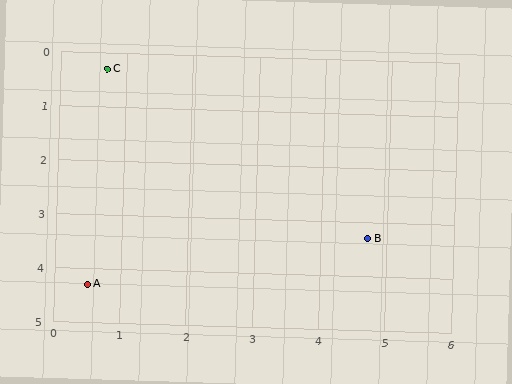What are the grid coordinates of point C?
Point C is at approximately (0.7, 0.3).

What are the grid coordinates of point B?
Point B is at approximately (4.7, 3.3).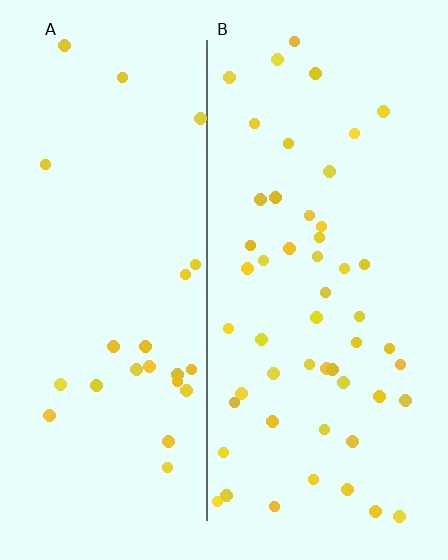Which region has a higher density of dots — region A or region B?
B (the right).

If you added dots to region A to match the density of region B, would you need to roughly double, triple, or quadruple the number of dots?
Approximately double.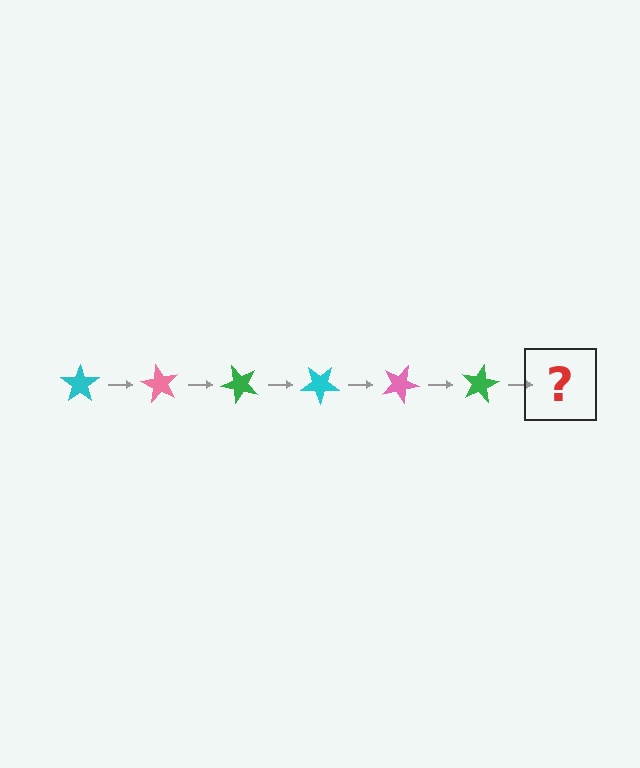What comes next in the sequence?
The next element should be a cyan star, rotated 360 degrees from the start.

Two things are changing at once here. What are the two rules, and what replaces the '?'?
The two rules are that it rotates 60 degrees each step and the color cycles through cyan, pink, and green. The '?' should be a cyan star, rotated 360 degrees from the start.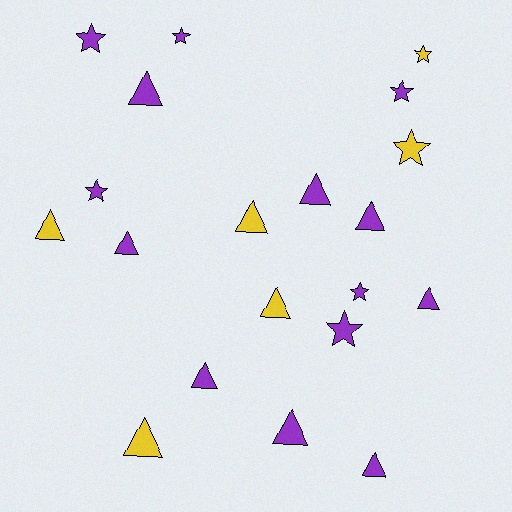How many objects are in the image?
There are 20 objects.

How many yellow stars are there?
There are 2 yellow stars.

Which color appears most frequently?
Purple, with 14 objects.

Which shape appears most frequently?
Triangle, with 12 objects.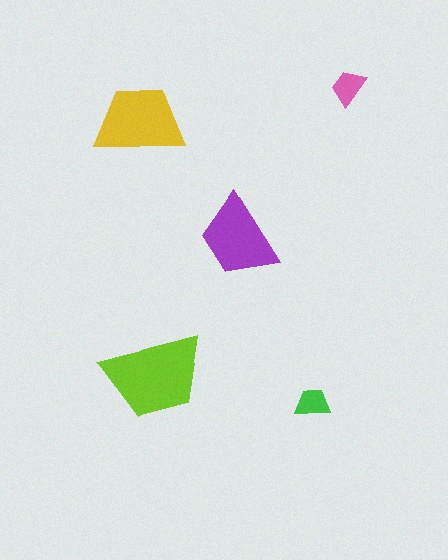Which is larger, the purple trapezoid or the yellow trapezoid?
The yellow one.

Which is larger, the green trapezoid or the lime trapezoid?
The lime one.